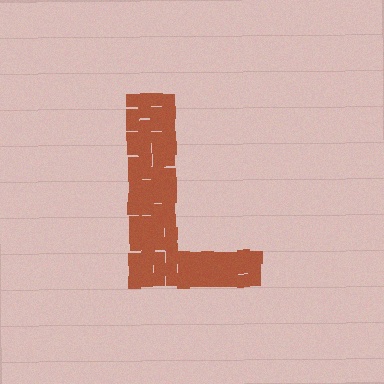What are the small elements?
The small elements are squares.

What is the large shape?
The large shape is the letter L.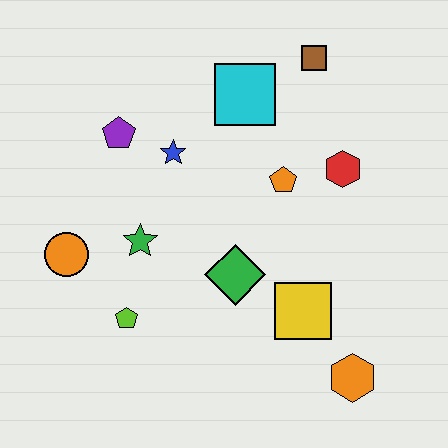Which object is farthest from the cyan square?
The orange hexagon is farthest from the cyan square.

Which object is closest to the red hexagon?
The orange pentagon is closest to the red hexagon.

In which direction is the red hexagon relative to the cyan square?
The red hexagon is to the right of the cyan square.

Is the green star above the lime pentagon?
Yes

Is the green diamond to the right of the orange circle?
Yes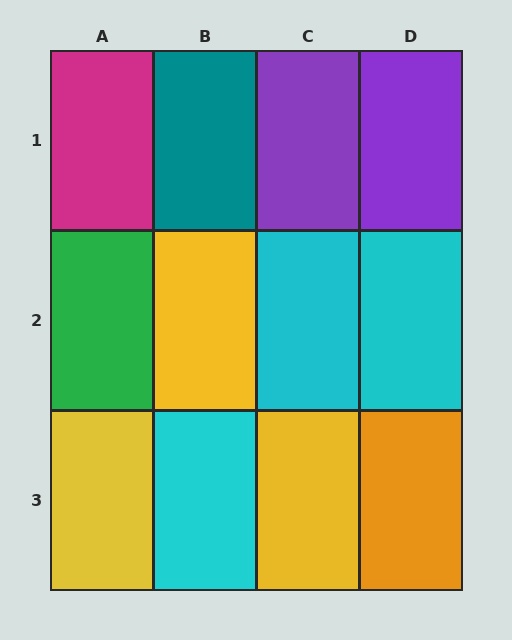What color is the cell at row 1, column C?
Purple.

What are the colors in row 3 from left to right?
Yellow, cyan, yellow, orange.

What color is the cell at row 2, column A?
Green.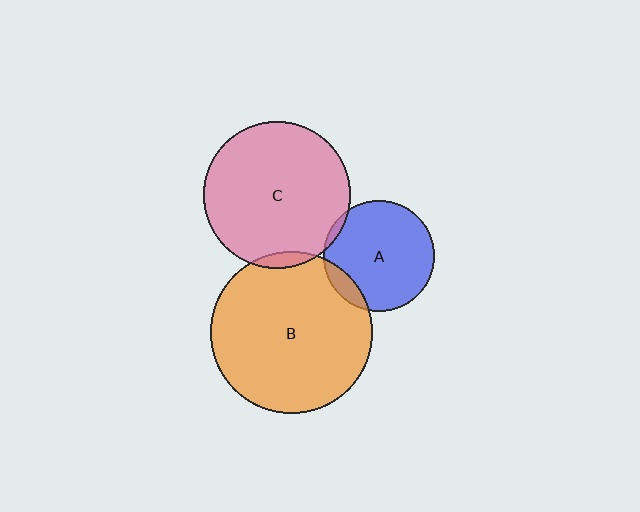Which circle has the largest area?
Circle B (orange).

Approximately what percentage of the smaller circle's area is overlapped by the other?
Approximately 5%.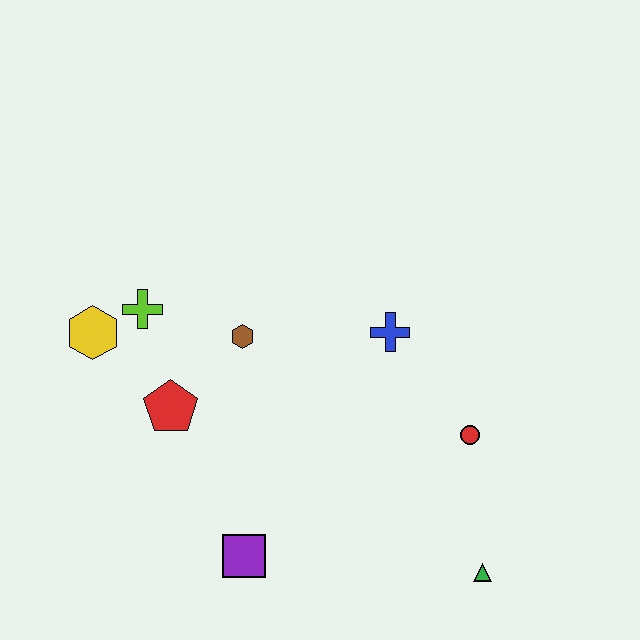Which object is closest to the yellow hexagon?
The lime cross is closest to the yellow hexagon.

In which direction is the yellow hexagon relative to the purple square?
The yellow hexagon is above the purple square.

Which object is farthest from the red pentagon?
The green triangle is farthest from the red pentagon.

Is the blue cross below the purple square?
No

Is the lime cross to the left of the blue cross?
Yes